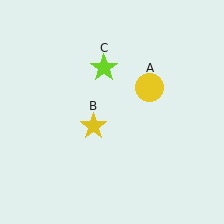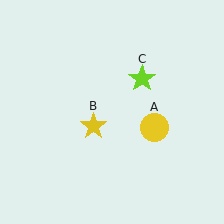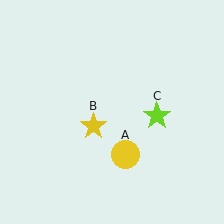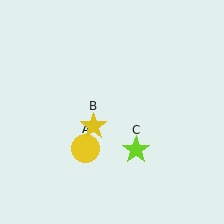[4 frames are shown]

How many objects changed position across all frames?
2 objects changed position: yellow circle (object A), lime star (object C).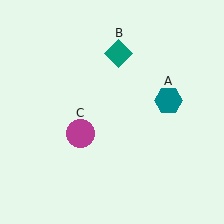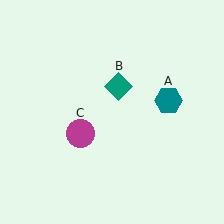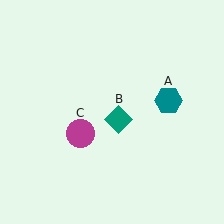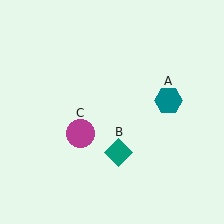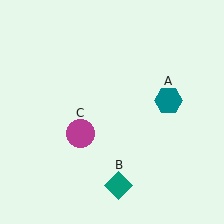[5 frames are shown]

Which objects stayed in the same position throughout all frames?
Teal hexagon (object A) and magenta circle (object C) remained stationary.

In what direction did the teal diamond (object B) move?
The teal diamond (object B) moved down.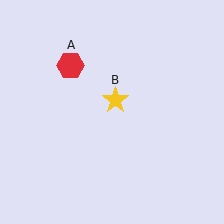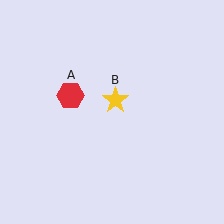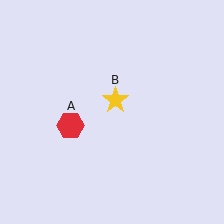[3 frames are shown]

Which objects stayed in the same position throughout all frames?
Yellow star (object B) remained stationary.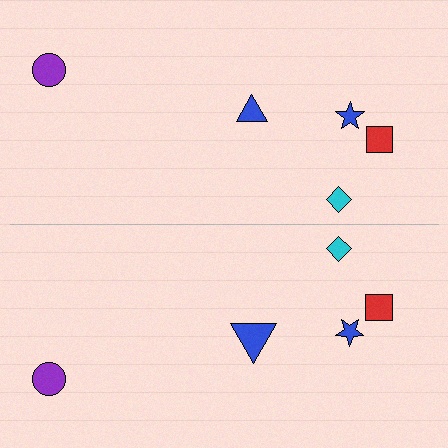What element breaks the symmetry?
The blue triangle on the bottom side has a different size than its mirror counterpart.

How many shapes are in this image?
There are 10 shapes in this image.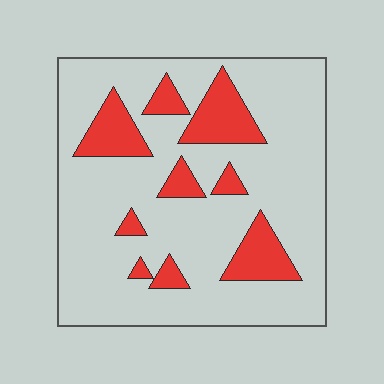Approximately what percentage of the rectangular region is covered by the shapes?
Approximately 20%.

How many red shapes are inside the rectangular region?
9.